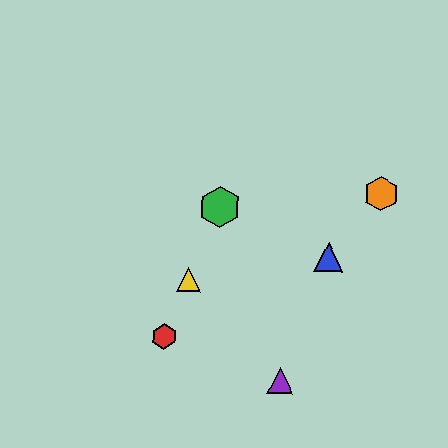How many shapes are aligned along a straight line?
3 shapes (the red hexagon, the green hexagon, the yellow triangle) are aligned along a straight line.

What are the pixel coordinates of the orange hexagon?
The orange hexagon is at (381, 194).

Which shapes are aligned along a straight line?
The red hexagon, the green hexagon, the yellow triangle are aligned along a straight line.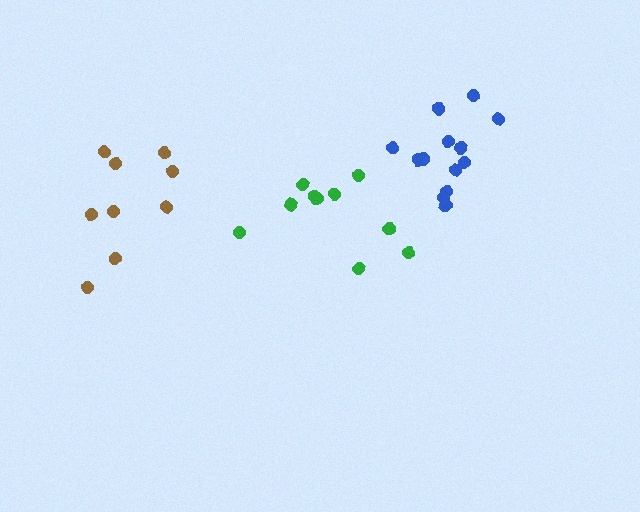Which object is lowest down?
The green cluster is bottommost.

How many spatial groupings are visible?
There are 3 spatial groupings.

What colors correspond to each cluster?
The clusters are colored: brown, blue, green.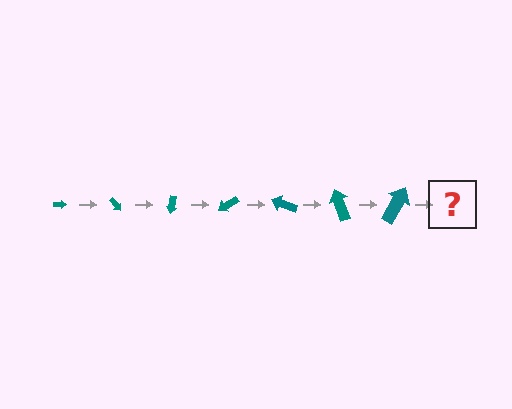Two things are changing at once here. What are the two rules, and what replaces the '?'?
The two rules are that the arrow grows larger each step and it rotates 50 degrees each step. The '?' should be an arrow, larger than the previous one and rotated 350 degrees from the start.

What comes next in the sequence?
The next element should be an arrow, larger than the previous one and rotated 350 degrees from the start.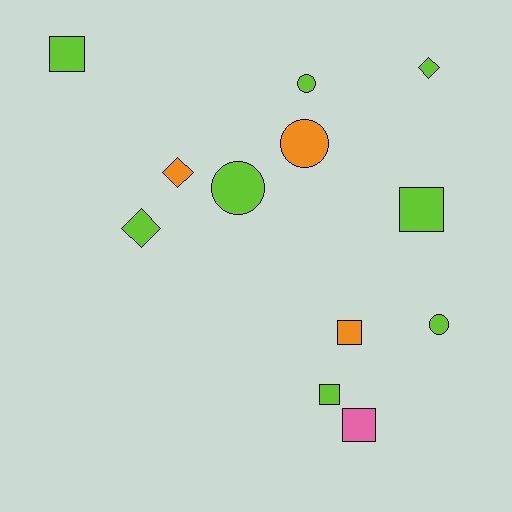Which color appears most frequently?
Lime, with 8 objects.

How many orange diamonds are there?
There is 1 orange diamond.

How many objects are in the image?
There are 12 objects.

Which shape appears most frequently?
Square, with 5 objects.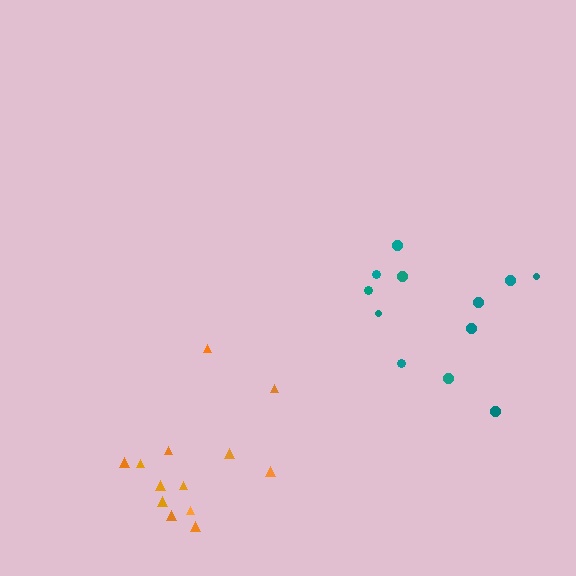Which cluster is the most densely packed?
Orange.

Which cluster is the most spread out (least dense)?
Teal.